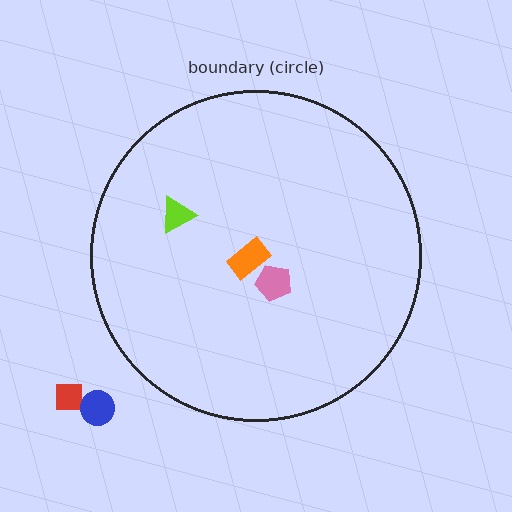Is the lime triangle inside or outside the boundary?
Inside.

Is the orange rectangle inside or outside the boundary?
Inside.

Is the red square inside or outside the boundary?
Outside.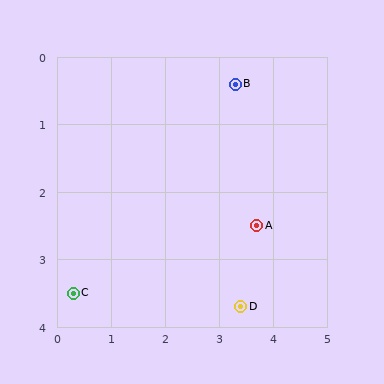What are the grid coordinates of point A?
Point A is at approximately (3.7, 2.5).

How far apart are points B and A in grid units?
Points B and A are about 2.1 grid units apart.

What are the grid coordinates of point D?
Point D is at approximately (3.4, 3.7).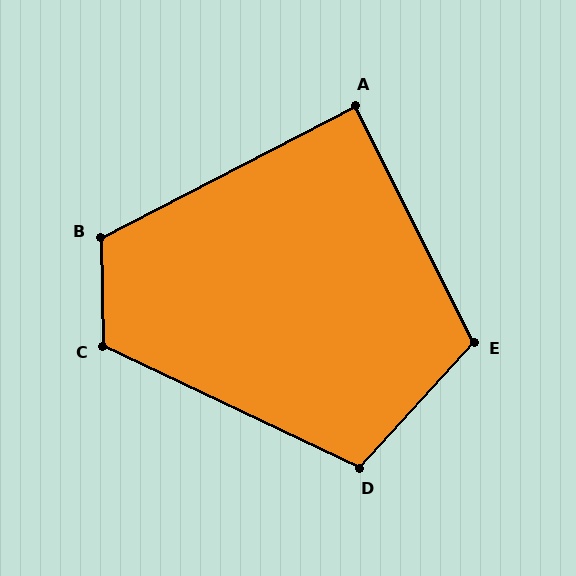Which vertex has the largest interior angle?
C, at approximately 117 degrees.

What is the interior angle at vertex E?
Approximately 111 degrees (obtuse).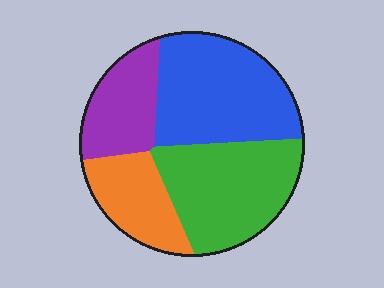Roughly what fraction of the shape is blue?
Blue covers around 35% of the shape.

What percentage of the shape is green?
Green takes up between a sixth and a third of the shape.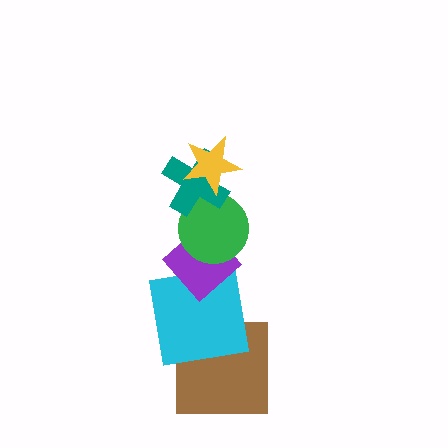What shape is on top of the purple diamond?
The green circle is on top of the purple diamond.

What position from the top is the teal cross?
The teal cross is 2nd from the top.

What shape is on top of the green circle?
The teal cross is on top of the green circle.